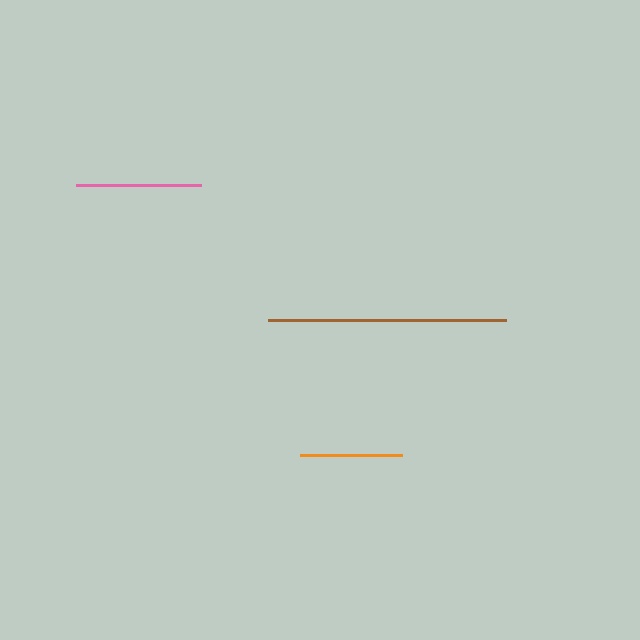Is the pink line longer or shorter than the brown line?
The brown line is longer than the pink line.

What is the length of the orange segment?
The orange segment is approximately 102 pixels long.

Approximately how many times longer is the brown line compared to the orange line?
The brown line is approximately 2.3 times the length of the orange line.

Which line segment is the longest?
The brown line is the longest at approximately 239 pixels.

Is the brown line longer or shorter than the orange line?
The brown line is longer than the orange line.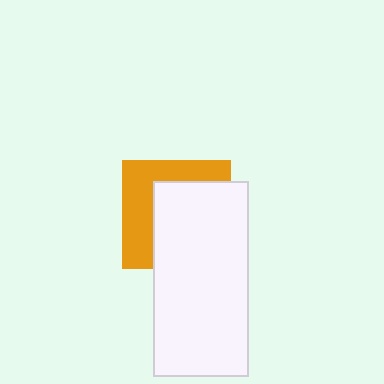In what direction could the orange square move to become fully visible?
The orange square could move toward the upper-left. That would shift it out from behind the white rectangle entirely.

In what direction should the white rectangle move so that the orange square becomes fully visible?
The white rectangle should move toward the lower-right. That is the shortest direction to clear the overlap and leave the orange square fully visible.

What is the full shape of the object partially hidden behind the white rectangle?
The partially hidden object is an orange square.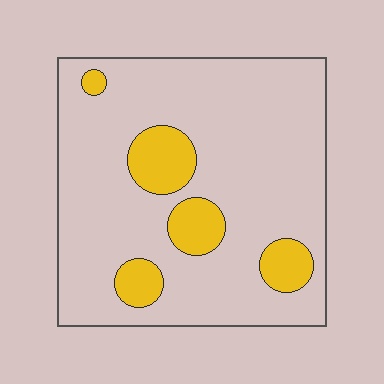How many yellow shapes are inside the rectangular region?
5.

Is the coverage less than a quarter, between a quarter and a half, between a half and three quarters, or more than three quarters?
Less than a quarter.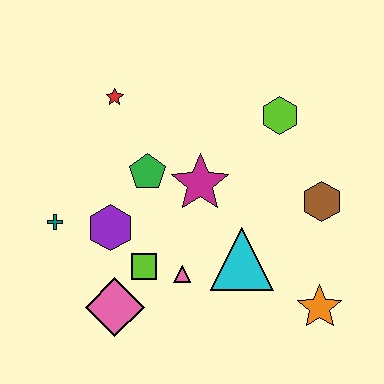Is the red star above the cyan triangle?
Yes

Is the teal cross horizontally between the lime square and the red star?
No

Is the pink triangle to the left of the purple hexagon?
No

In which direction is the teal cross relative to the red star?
The teal cross is below the red star.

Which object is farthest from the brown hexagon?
The teal cross is farthest from the brown hexagon.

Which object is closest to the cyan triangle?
The pink triangle is closest to the cyan triangle.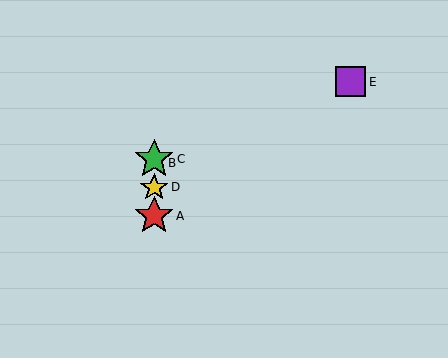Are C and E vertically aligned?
No, C is at x≈154 and E is at x≈351.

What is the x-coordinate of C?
Object C is at x≈154.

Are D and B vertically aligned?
Yes, both are at x≈154.